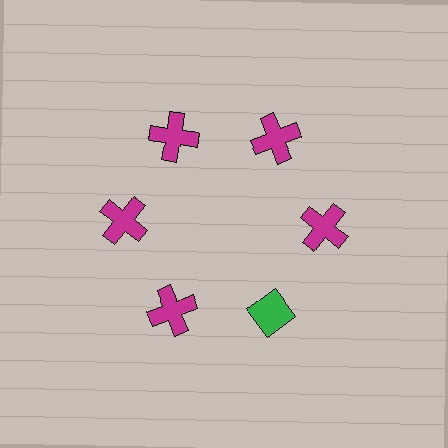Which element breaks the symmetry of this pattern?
The green diamond at roughly the 5 o'clock position breaks the symmetry. All other shapes are magenta crosses.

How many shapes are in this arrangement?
There are 6 shapes arranged in a ring pattern.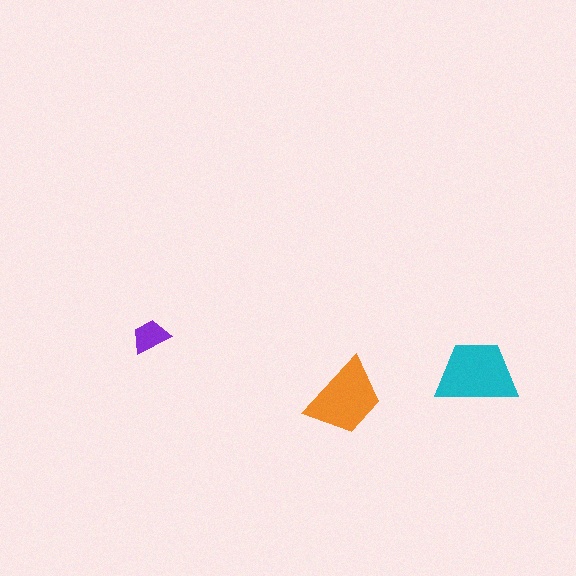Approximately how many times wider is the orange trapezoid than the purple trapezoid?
About 2 times wider.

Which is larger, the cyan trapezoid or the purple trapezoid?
The cyan one.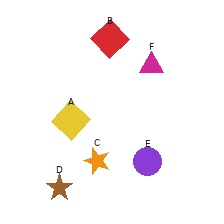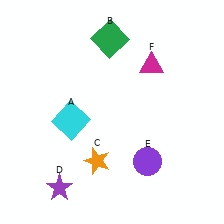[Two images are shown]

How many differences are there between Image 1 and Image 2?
There are 3 differences between the two images.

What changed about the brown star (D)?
In Image 1, D is brown. In Image 2, it changed to purple.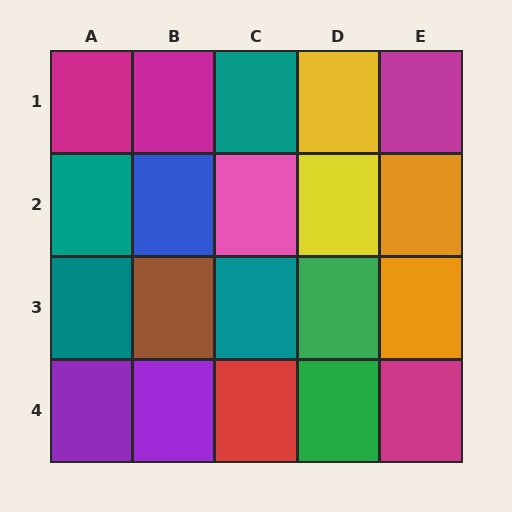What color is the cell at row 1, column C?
Teal.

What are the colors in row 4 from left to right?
Purple, purple, red, green, magenta.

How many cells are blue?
1 cell is blue.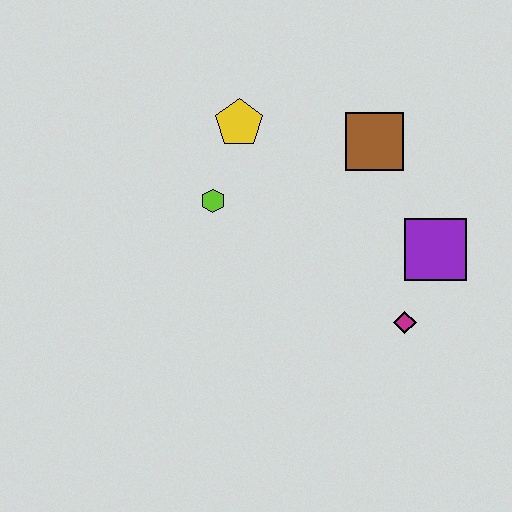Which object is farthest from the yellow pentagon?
The magenta diamond is farthest from the yellow pentagon.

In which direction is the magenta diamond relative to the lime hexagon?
The magenta diamond is to the right of the lime hexagon.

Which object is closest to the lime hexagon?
The yellow pentagon is closest to the lime hexagon.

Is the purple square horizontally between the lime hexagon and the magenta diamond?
No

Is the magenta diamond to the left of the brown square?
No